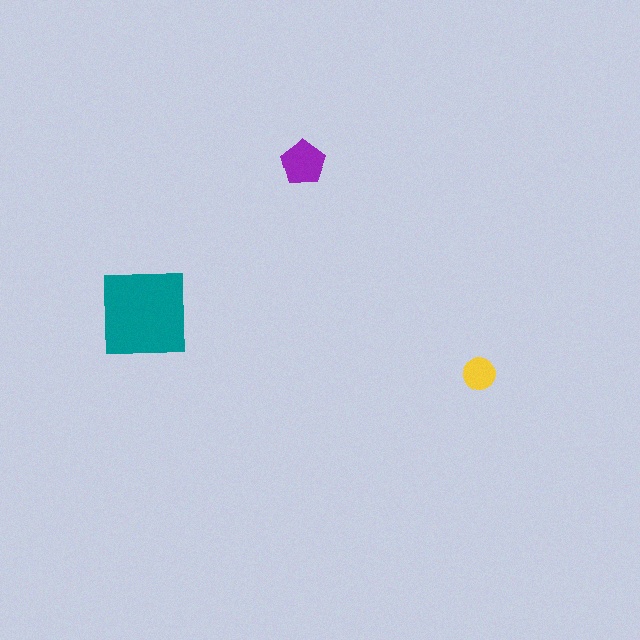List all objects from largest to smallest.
The teal square, the purple pentagon, the yellow circle.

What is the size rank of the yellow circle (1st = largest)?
3rd.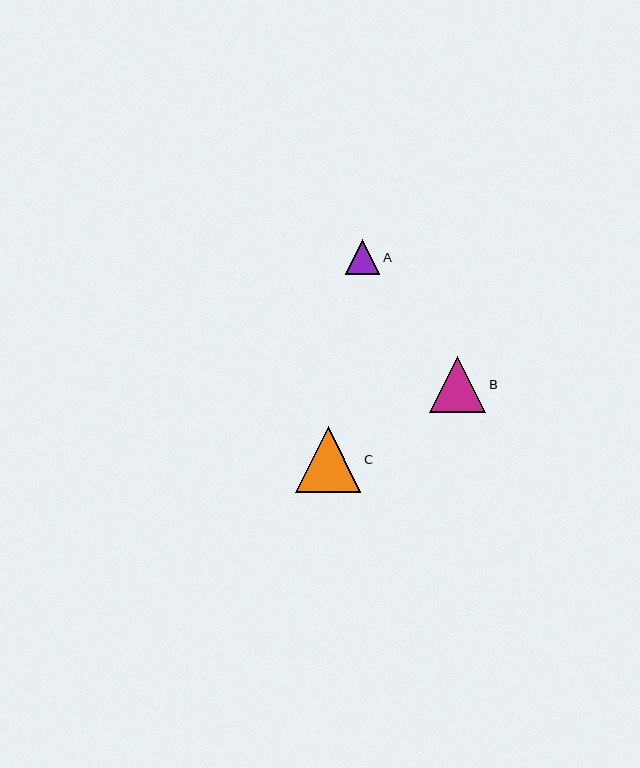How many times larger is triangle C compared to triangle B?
Triangle C is approximately 1.2 times the size of triangle B.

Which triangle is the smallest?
Triangle A is the smallest with a size of approximately 34 pixels.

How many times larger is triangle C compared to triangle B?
Triangle C is approximately 1.2 times the size of triangle B.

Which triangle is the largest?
Triangle C is the largest with a size of approximately 65 pixels.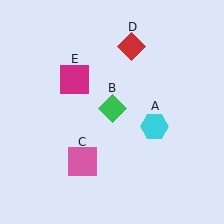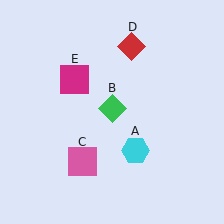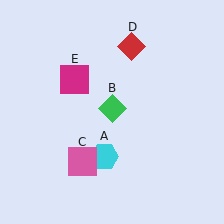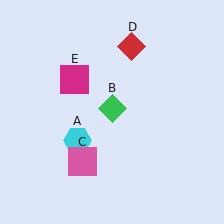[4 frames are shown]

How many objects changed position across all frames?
1 object changed position: cyan hexagon (object A).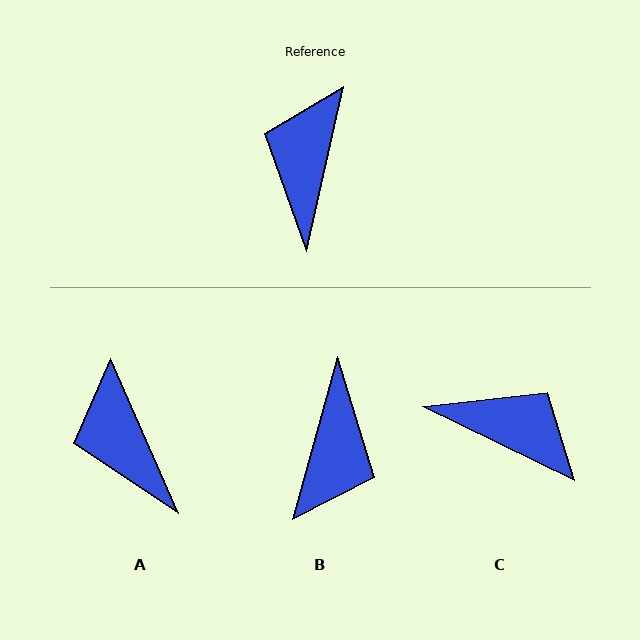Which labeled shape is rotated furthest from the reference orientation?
B, about 177 degrees away.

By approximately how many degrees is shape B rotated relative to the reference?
Approximately 177 degrees counter-clockwise.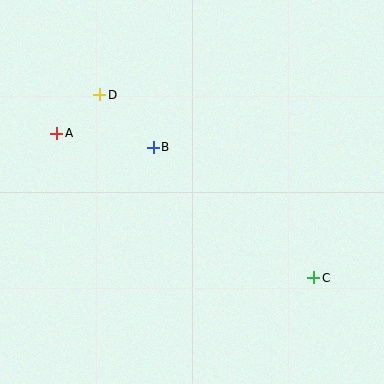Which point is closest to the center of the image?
Point B at (153, 147) is closest to the center.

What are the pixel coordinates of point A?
Point A is at (57, 133).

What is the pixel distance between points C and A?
The distance between C and A is 295 pixels.